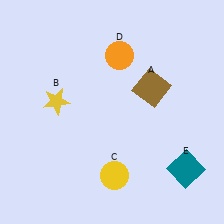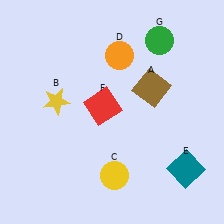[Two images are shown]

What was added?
A red square (F), a green circle (G) were added in Image 2.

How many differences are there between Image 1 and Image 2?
There are 2 differences between the two images.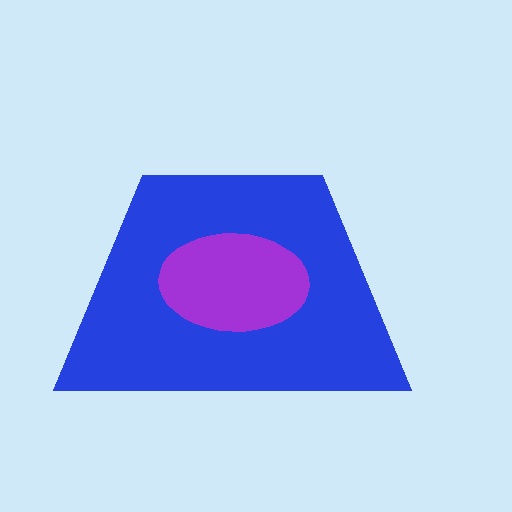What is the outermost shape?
The blue trapezoid.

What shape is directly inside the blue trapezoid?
The purple ellipse.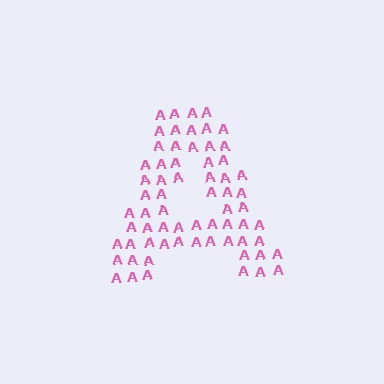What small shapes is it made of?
It is made of small letter A's.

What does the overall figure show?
The overall figure shows the letter A.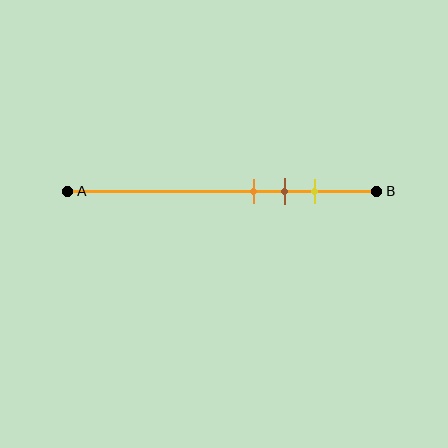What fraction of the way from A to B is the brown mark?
The brown mark is approximately 70% (0.7) of the way from A to B.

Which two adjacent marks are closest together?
The orange and brown marks are the closest adjacent pair.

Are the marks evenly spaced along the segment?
Yes, the marks are approximately evenly spaced.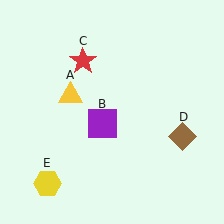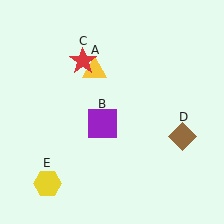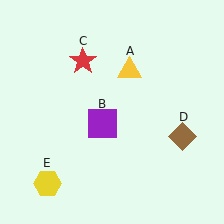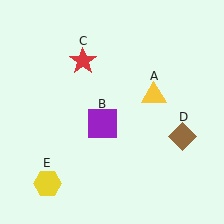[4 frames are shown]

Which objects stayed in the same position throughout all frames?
Purple square (object B) and red star (object C) and brown diamond (object D) and yellow hexagon (object E) remained stationary.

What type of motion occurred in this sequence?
The yellow triangle (object A) rotated clockwise around the center of the scene.